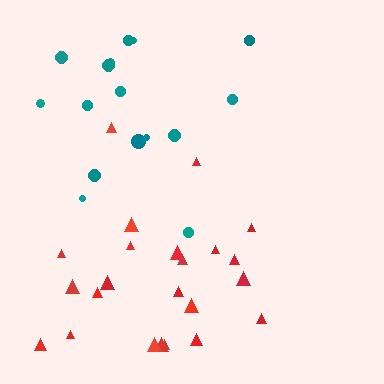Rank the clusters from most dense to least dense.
red, teal.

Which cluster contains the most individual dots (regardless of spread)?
Red (24).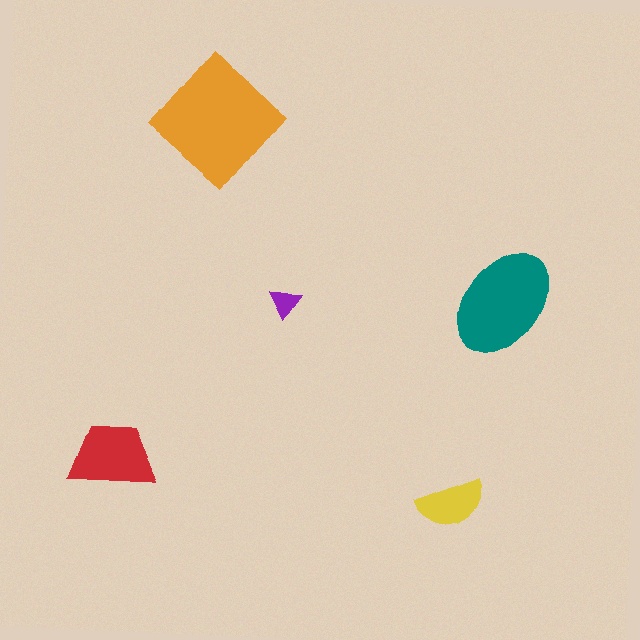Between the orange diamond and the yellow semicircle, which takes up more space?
The orange diamond.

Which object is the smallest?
The purple triangle.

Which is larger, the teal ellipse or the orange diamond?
The orange diamond.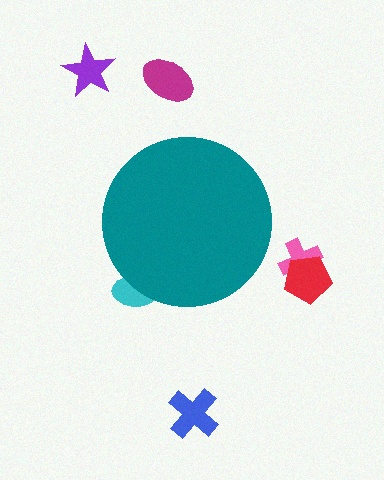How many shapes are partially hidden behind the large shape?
1 shape is partially hidden.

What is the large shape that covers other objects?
A teal circle.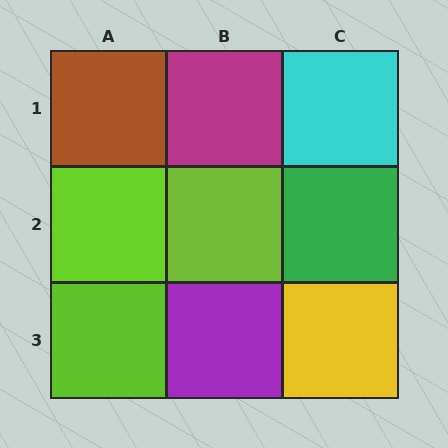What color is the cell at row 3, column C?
Yellow.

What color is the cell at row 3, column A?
Lime.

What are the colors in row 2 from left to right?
Lime, lime, green.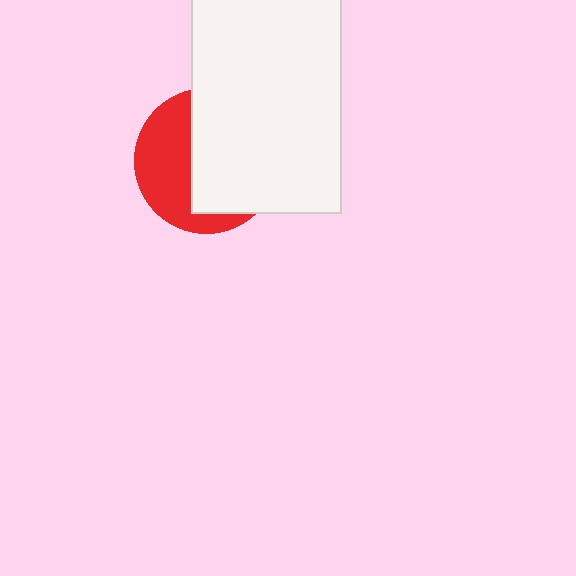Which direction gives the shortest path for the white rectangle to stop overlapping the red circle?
Moving right gives the shortest separation.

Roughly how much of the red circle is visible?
A small part of it is visible (roughly 43%).